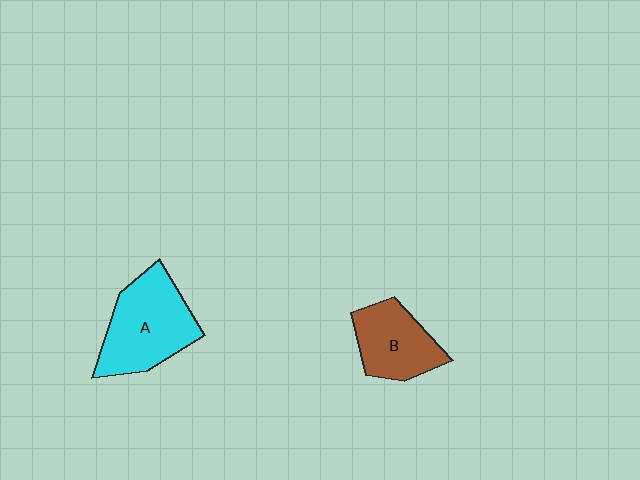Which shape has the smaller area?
Shape B (brown).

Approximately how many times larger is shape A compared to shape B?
Approximately 1.4 times.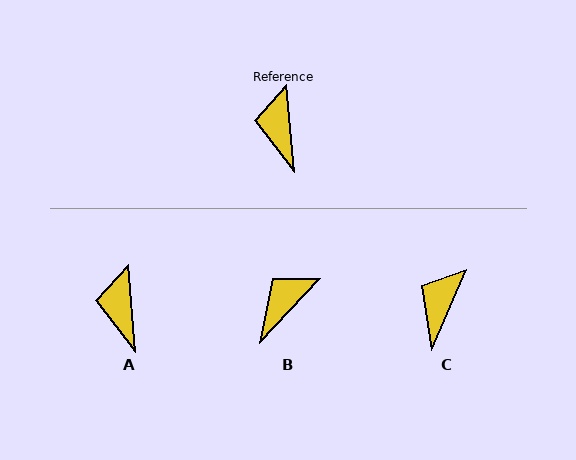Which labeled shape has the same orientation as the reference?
A.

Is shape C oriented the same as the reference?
No, it is off by about 28 degrees.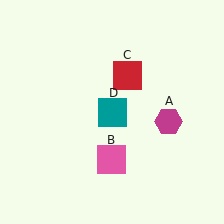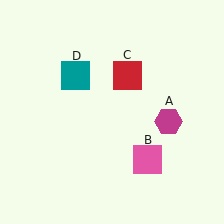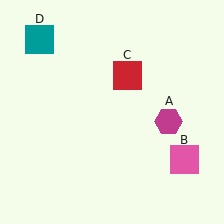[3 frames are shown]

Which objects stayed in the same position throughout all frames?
Magenta hexagon (object A) and red square (object C) remained stationary.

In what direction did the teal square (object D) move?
The teal square (object D) moved up and to the left.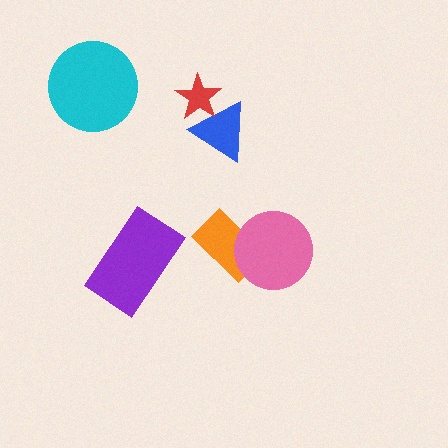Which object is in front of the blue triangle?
The red star is in front of the blue triangle.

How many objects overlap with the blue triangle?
1 object overlaps with the blue triangle.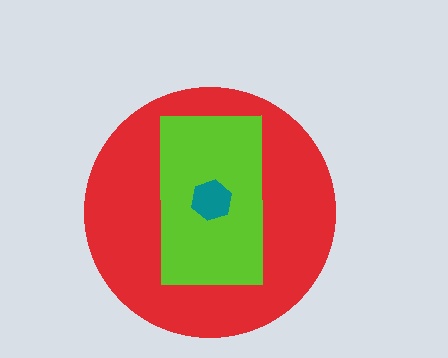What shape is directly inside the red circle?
The lime rectangle.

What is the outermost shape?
The red circle.